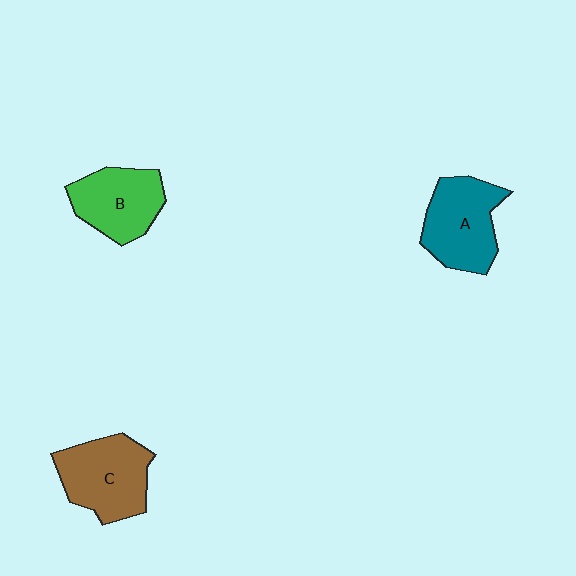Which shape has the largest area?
Shape C (brown).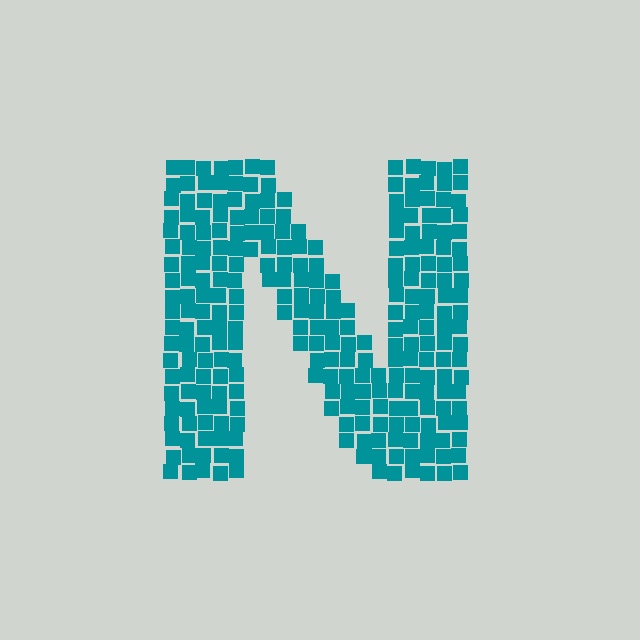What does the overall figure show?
The overall figure shows the letter N.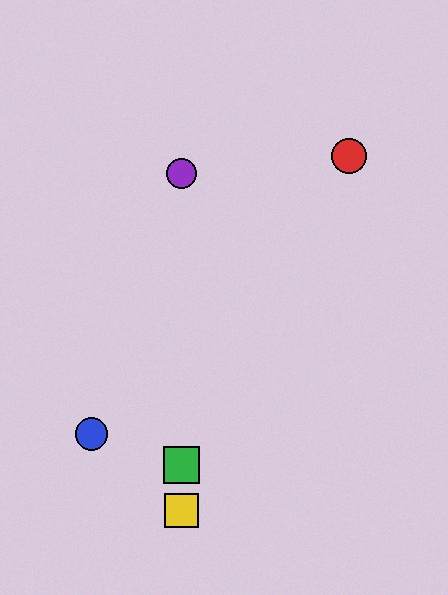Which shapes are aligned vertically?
The green square, the yellow square, the purple circle are aligned vertically.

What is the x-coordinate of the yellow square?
The yellow square is at x≈181.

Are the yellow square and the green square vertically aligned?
Yes, both are at x≈181.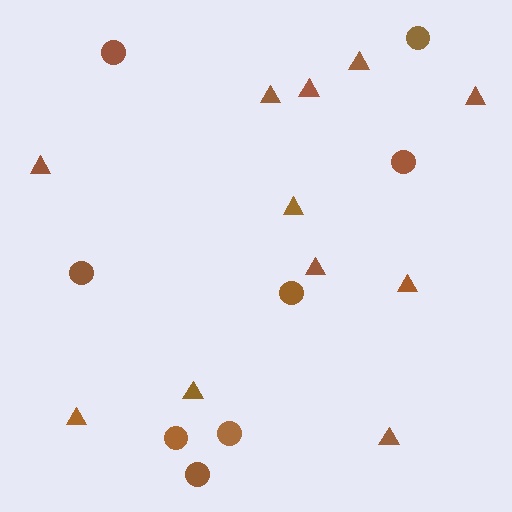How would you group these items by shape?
There are 2 groups: one group of circles (8) and one group of triangles (11).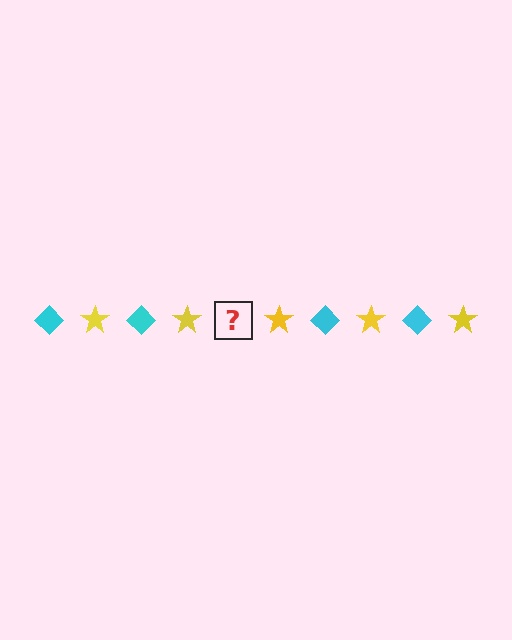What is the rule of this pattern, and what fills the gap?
The rule is that the pattern alternates between cyan diamond and yellow star. The gap should be filled with a cyan diamond.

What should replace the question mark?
The question mark should be replaced with a cyan diamond.